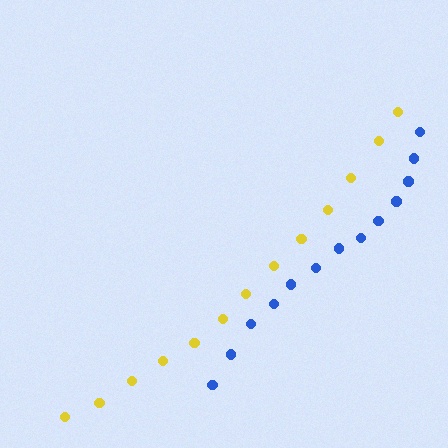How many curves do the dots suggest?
There are 2 distinct paths.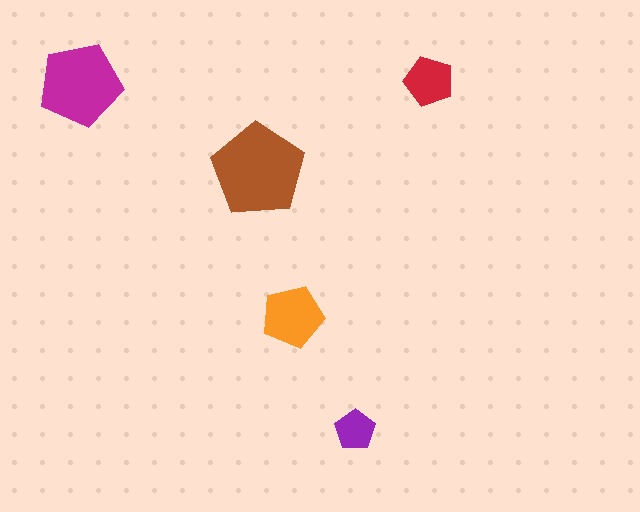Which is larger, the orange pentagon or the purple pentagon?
The orange one.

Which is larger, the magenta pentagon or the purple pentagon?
The magenta one.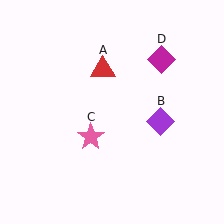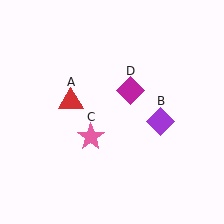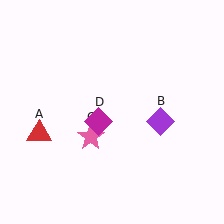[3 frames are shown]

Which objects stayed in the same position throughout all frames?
Purple diamond (object B) and pink star (object C) remained stationary.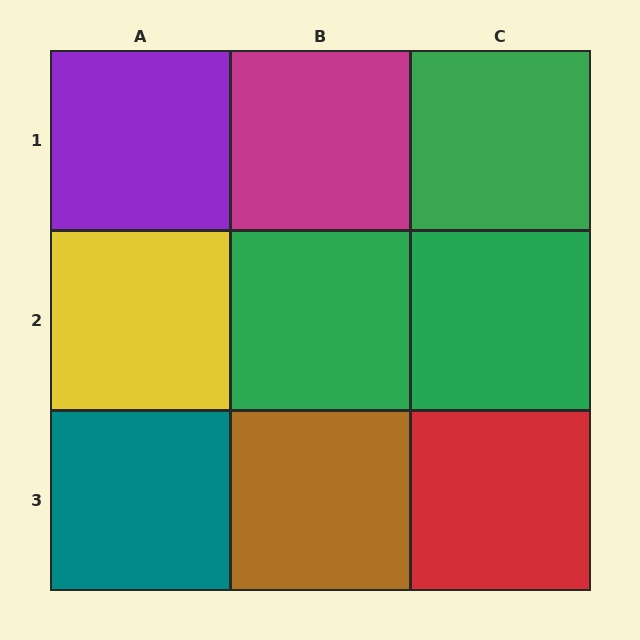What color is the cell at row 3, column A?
Teal.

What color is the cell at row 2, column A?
Yellow.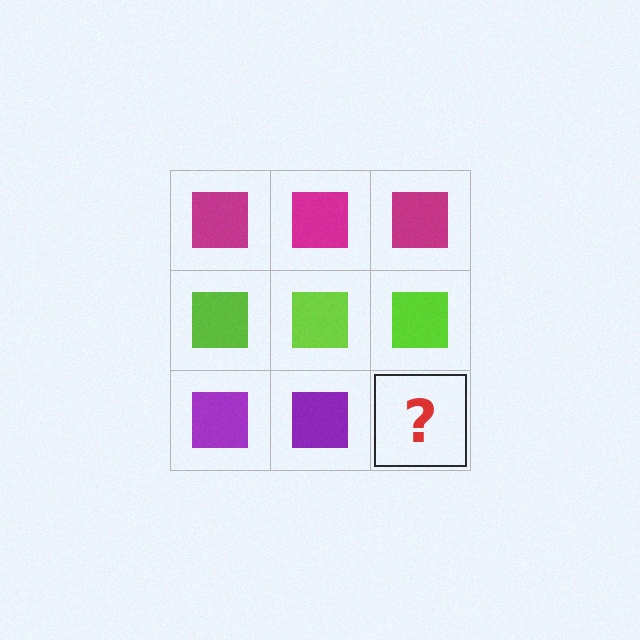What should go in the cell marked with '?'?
The missing cell should contain a purple square.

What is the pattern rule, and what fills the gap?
The rule is that each row has a consistent color. The gap should be filled with a purple square.